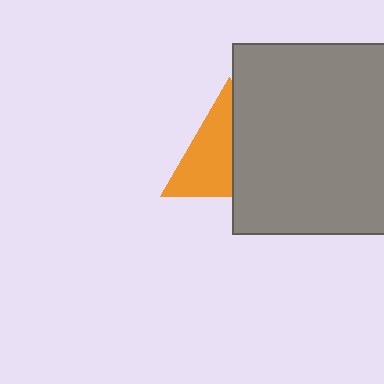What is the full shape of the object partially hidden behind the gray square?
The partially hidden object is an orange triangle.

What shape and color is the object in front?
The object in front is a gray square.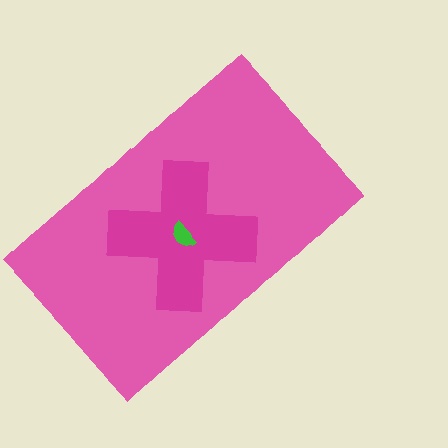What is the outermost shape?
The pink rectangle.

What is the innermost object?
The green semicircle.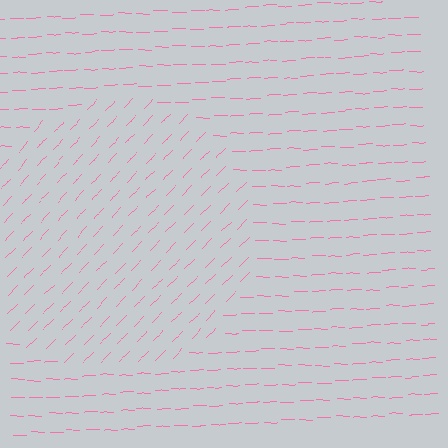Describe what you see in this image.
The image is filled with small pink line segments. A circle region in the image has lines oriented differently from the surrounding lines, creating a visible texture boundary.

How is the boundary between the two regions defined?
The boundary is defined purely by a change in line orientation (approximately 45 degrees difference). All lines are the same color and thickness.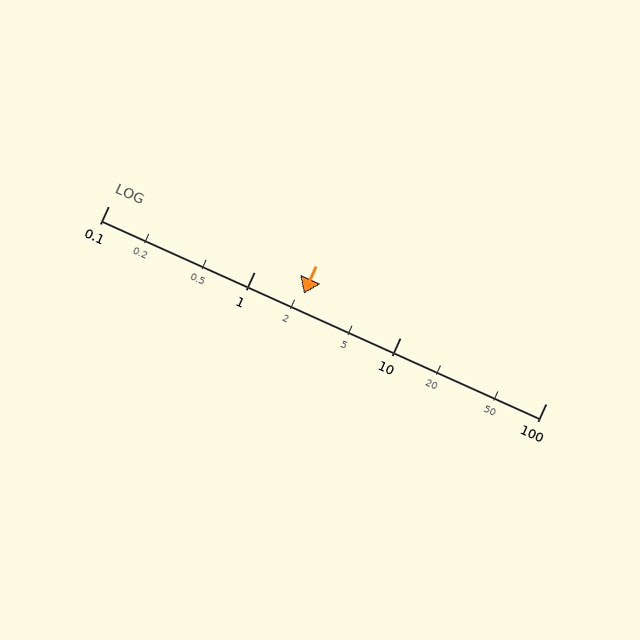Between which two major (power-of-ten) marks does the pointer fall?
The pointer is between 1 and 10.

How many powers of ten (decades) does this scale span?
The scale spans 3 decades, from 0.1 to 100.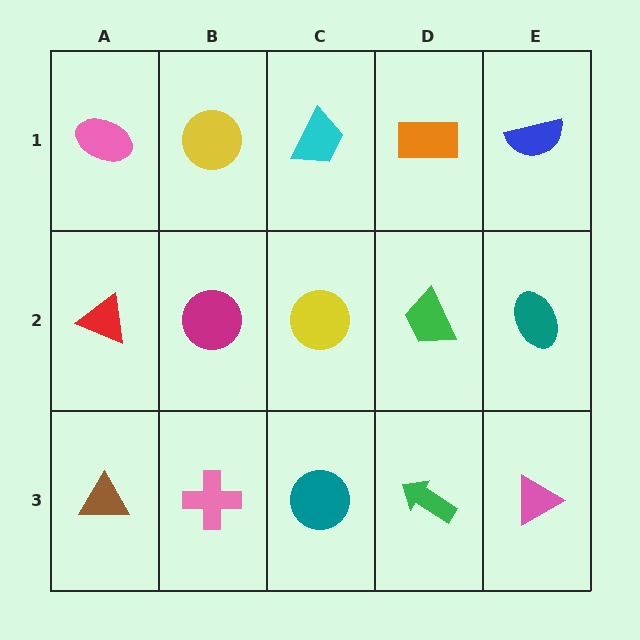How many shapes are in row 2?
5 shapes.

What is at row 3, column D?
A green arrow.